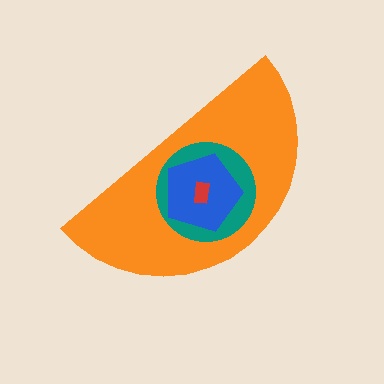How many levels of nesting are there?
4.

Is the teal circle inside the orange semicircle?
Yes.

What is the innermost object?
The red rectangle.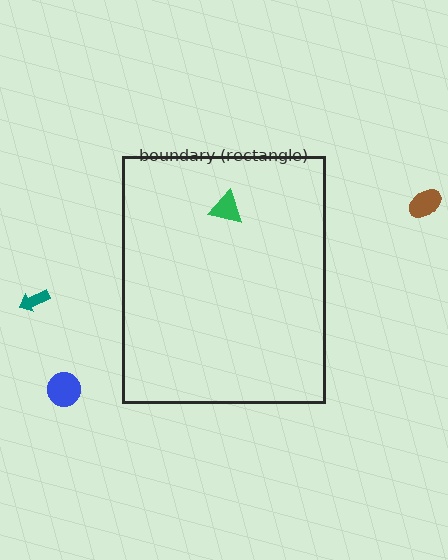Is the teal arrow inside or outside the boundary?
Outside.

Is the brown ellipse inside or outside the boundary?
Outside.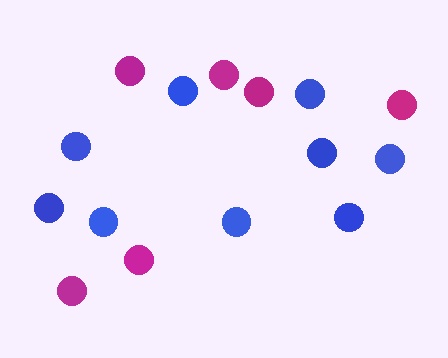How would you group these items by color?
There are 2 groups: one group of blue circles (9) and one group of magenta circles (6).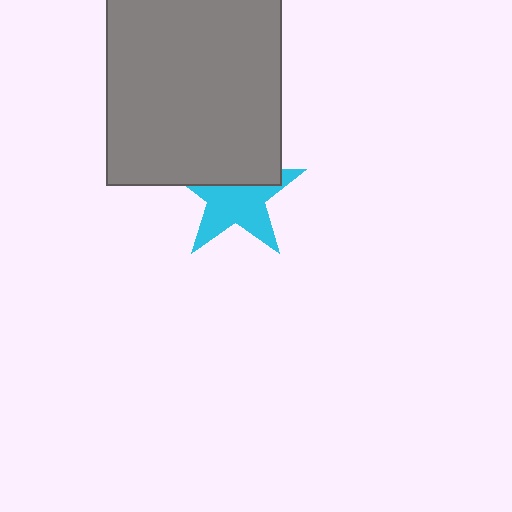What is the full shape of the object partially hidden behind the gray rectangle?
The partially hidden object is a cyan star.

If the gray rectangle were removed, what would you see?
You would see the complete cyan star.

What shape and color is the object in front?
The object in front is a gray rectangle.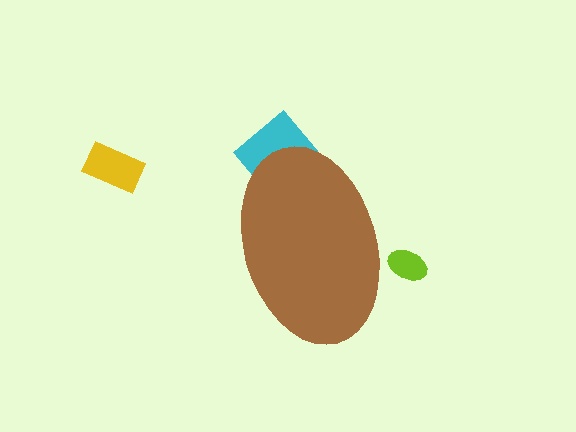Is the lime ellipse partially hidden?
Yes, the lime ellipse is partially hidden behind the brown ellipse.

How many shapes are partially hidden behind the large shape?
2 shapes are partially hidden.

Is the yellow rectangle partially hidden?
No, the yellow rectangle is fully visible.